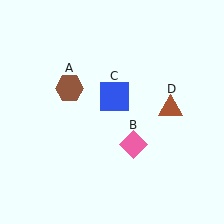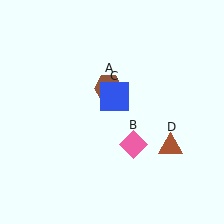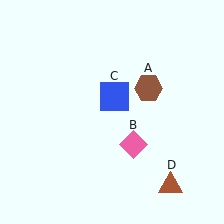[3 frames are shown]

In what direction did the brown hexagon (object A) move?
The brown hexagon (object A) moved right.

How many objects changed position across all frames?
2 objects changed position: brown hexagon (object A), brown triangle (object D).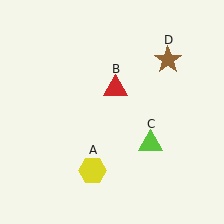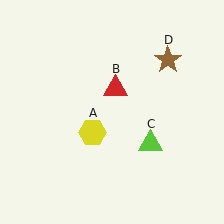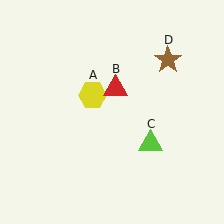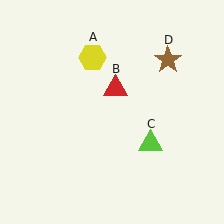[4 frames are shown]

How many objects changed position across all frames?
1 object changed position: yellow hexagon (object A).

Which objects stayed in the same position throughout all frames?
Red triangle (object B) and lime triangle (object C) and brown star (object D) remained stationary.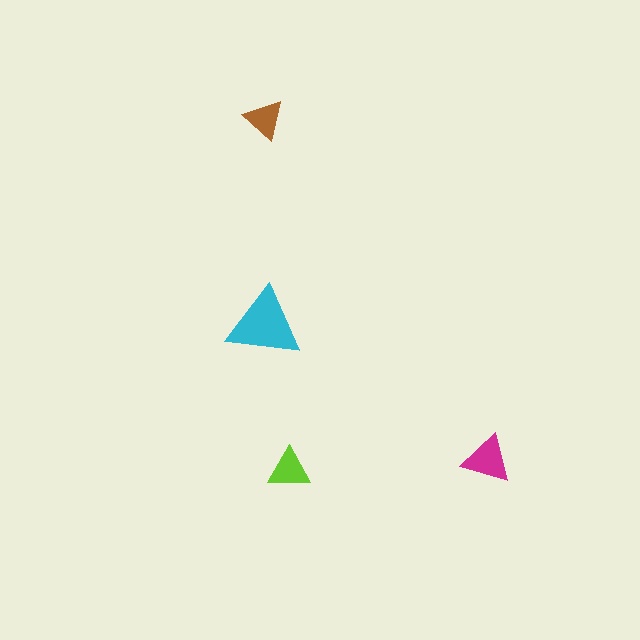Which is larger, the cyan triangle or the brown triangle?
The cyan one.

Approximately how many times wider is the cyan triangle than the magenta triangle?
About 1.5 times wider.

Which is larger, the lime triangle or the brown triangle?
The lime one.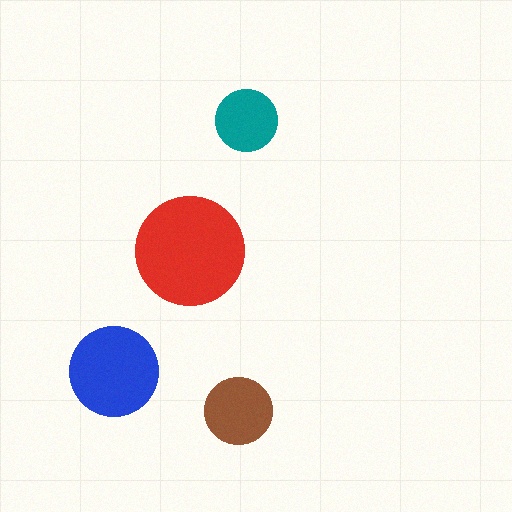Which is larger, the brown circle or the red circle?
The red one.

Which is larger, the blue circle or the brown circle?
The blue one.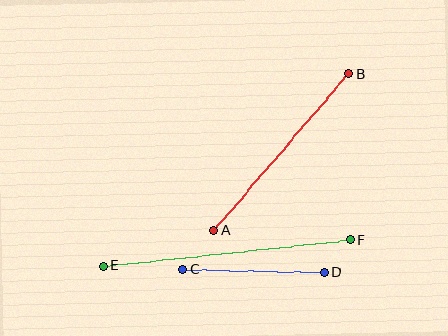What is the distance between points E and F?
The distance is approximately 248 pixels.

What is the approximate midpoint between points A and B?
The midpoint is at approximately (281, 152) pixels.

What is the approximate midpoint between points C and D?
The midpoint is at approximately (254, 271) pixels.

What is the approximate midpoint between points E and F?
The midpoint is at approximately (227, 253) pixels.